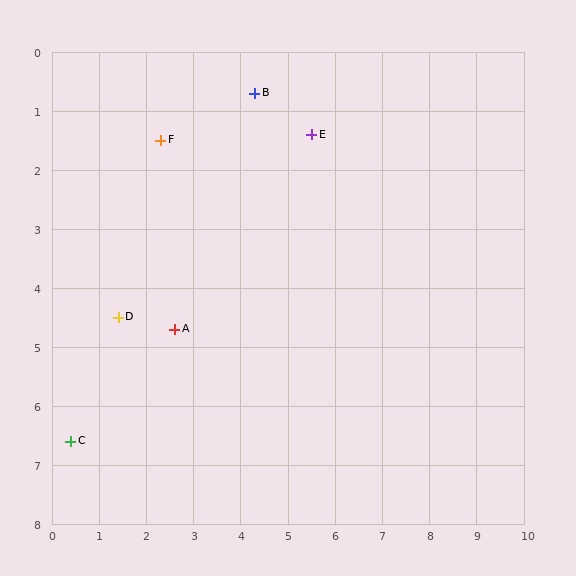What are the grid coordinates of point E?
Point E is at approximately (5.5, 1.4).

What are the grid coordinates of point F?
Point F is at approximately (2.3, 1.5).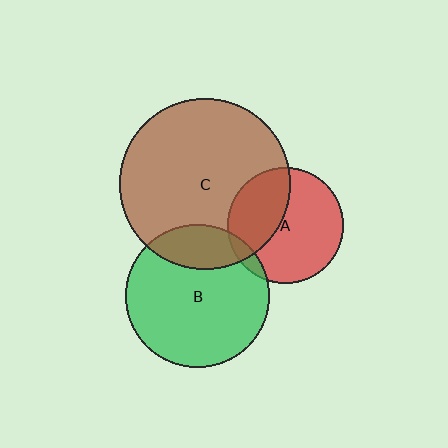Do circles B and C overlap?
Yes.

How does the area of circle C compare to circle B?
Approximately 1.4 times.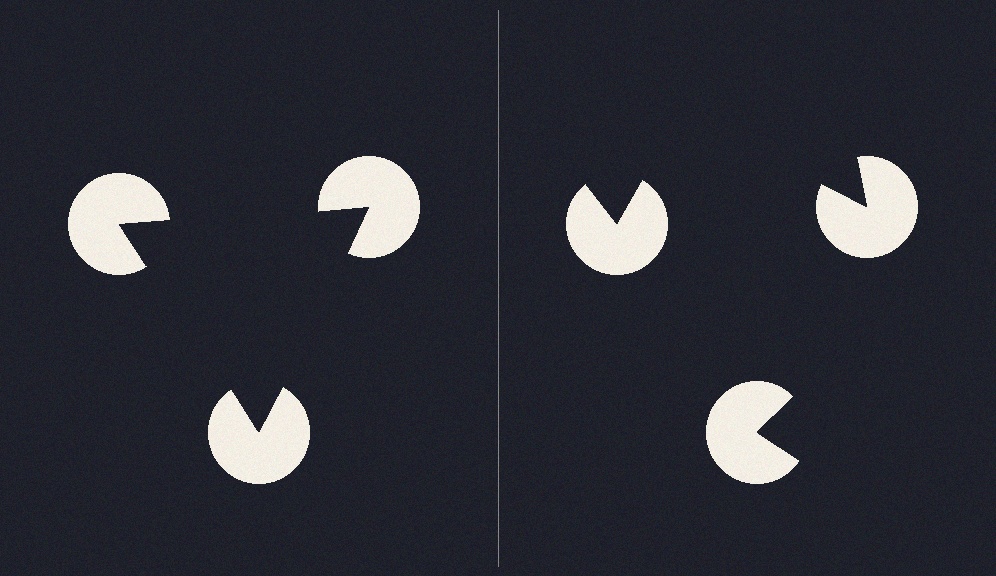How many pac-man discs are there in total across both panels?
6 — 3 on each side.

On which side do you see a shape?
An illusory triangle appears on the left side. On the right side the wedge cuts are rotated, so no coherent shape forms.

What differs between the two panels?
The pac-man discs are positioned identically on both sides; only the wedge orientations differ. On the left they align to a triangle; on the right they are misaligned.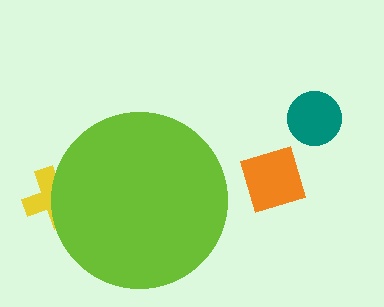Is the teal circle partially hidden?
No, the teal circle is fully visible.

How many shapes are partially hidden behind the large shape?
1 shape is partially hidden.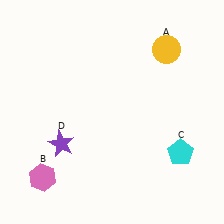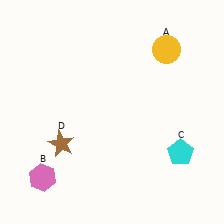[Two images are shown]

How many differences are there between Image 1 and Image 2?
There is 1 difference between the two images.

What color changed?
The star (D) changed from purple in Image 1 to brown in Image 2.